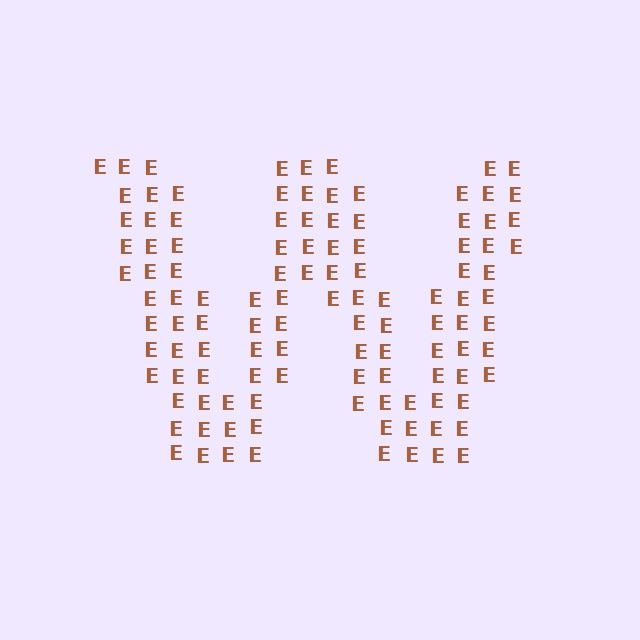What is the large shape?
The large shape is the letter W.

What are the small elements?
The small elements are letter E's.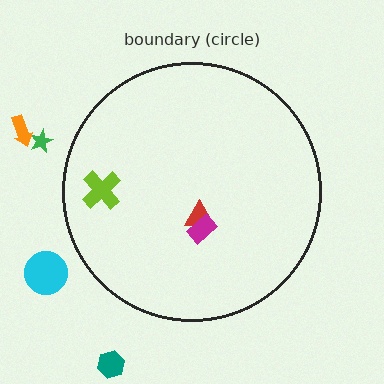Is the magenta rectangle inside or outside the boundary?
Inside.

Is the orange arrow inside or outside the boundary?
Outside.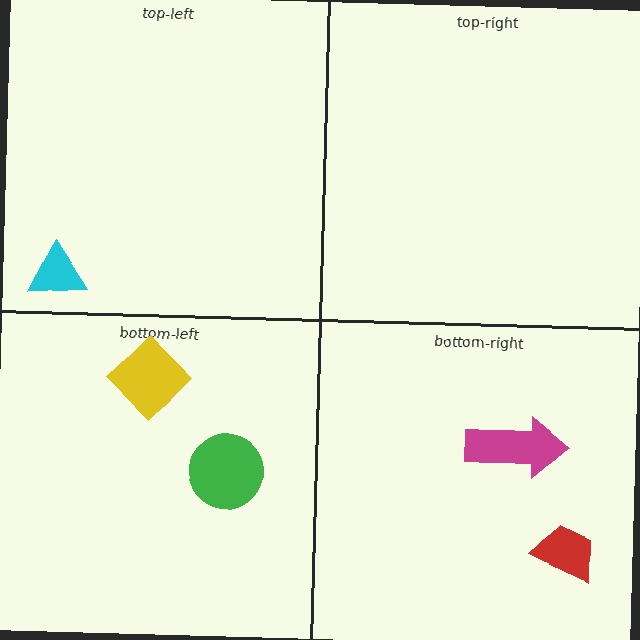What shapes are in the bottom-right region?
The magenta arrow, the red trapezoid.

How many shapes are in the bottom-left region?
2.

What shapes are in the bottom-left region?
The green circle, the yellow diamond.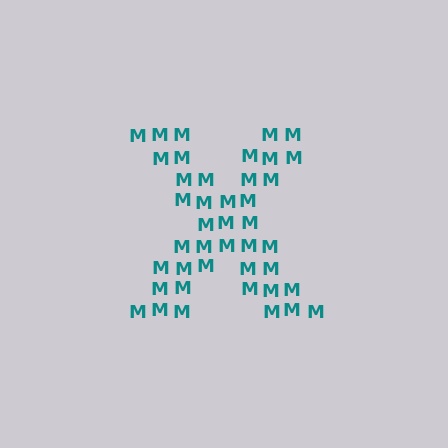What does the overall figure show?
The overall figure shows the letter X.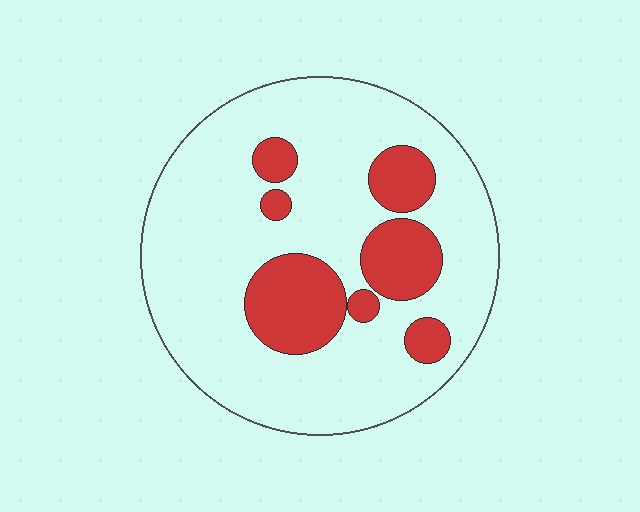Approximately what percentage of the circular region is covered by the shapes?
Approximately 20%.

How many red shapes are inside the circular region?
7.